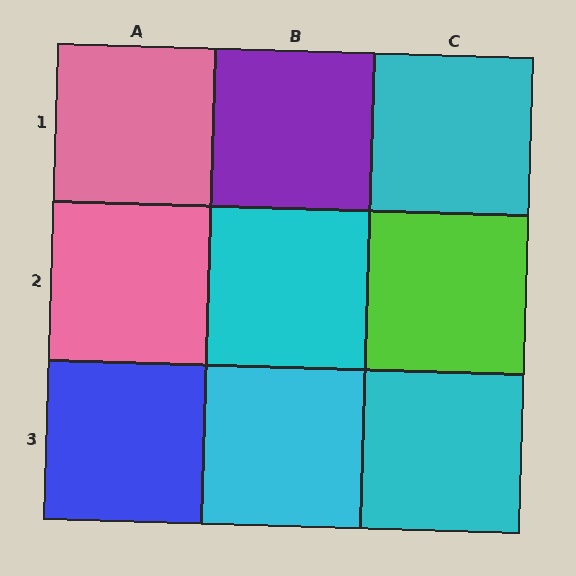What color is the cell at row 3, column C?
Cyan.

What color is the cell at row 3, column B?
Cyan.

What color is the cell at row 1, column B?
Purple.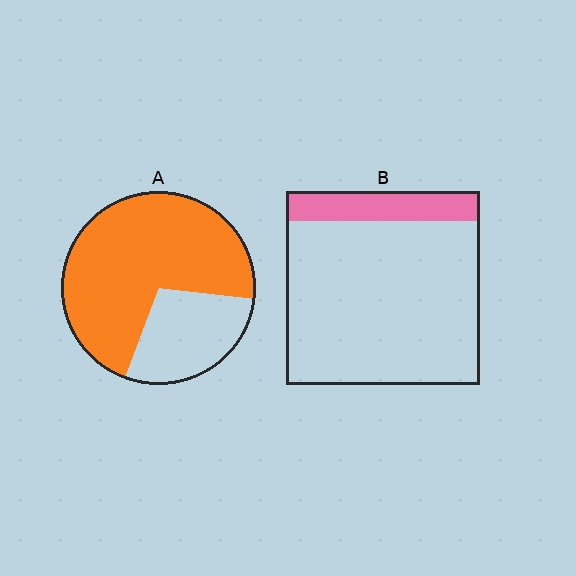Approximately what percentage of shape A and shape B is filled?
A is approximately 70% and B is approximately 15%.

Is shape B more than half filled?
No.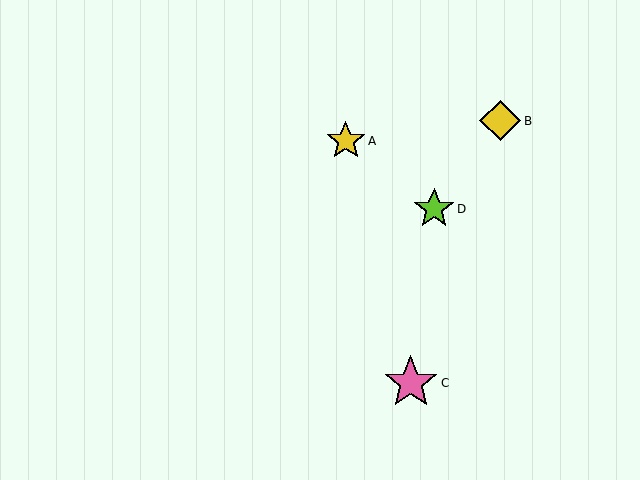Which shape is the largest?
The pink star (labeled C) is the largest.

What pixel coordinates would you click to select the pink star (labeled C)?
Click at (411, 383) to select the pink star C.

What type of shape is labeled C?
Shape C is a pink star.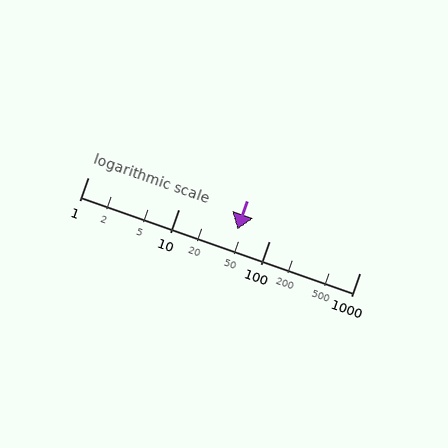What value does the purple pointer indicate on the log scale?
The pointer indicates approximately 45.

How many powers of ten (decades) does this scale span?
The scale spans 3 decades, from 1 to 1000.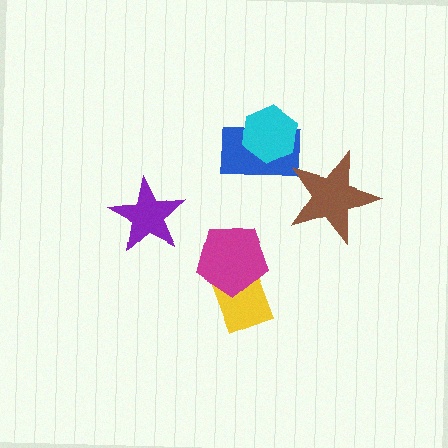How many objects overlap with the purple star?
0 objects overlap with the purple star.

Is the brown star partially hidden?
No, no other shape covers it.